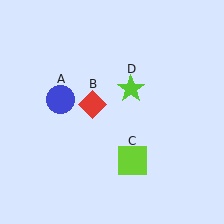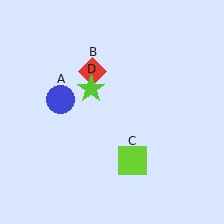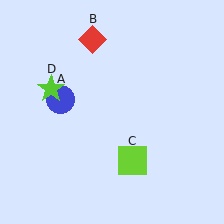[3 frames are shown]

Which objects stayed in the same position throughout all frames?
Blue circle (object A) and lime square (object C) remained stationary.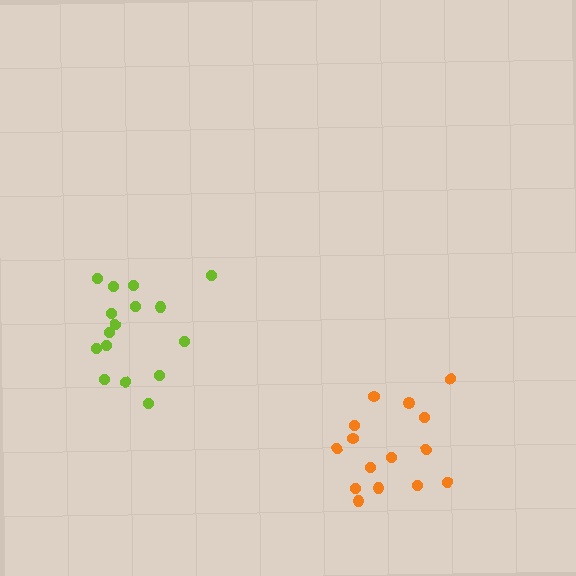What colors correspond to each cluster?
The clusters are colored: lime, orange.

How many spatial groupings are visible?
There are 2 spatial groupings.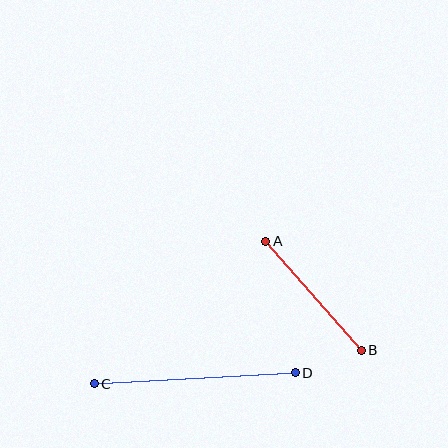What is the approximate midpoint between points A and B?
The midpoint is at approximately (313, 296) pixels.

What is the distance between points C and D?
The distance is approximately 201 pixels.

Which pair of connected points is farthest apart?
Points C and D are farthest apart.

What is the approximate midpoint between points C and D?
The midpoint is at approximately (195, 378) pixels.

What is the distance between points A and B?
The distance is approximately 145 pixels.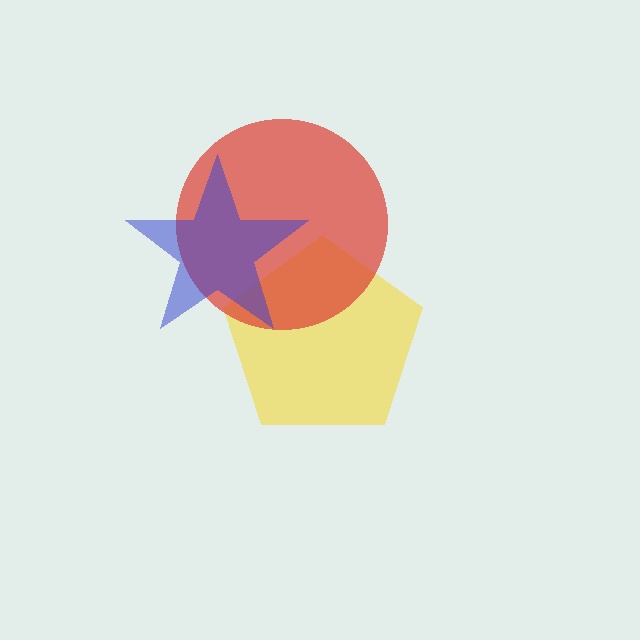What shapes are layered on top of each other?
The layered shapes are: a yellow pentagon, a red circle, a blue star.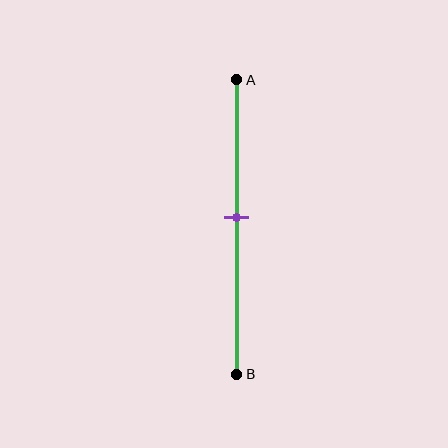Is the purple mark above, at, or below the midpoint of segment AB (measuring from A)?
The purple mark is above the midpoint of segment AB.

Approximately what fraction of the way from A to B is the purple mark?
The purple mark is approximately 45% of the way from A to B.